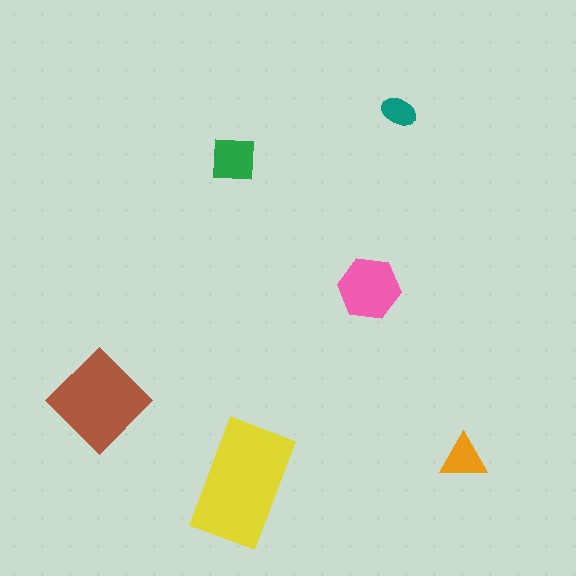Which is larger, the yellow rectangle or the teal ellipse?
The yellow rectangle.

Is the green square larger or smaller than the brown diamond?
Smaller.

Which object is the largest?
The yellow rectangle.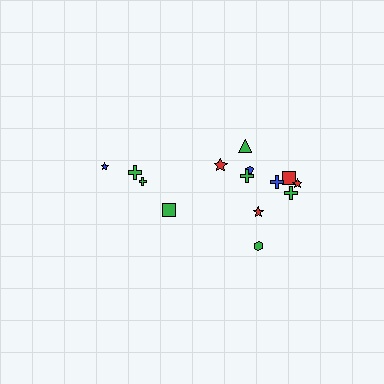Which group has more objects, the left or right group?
The right group.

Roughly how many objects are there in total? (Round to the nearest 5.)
Roughly 15 objects in total.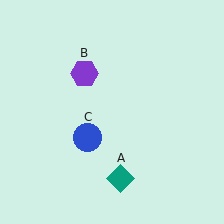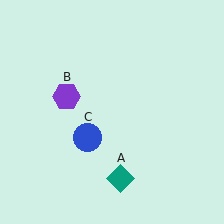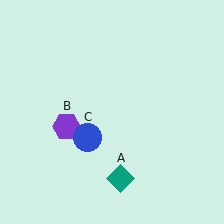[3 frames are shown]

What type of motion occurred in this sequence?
The purple hexagon (object B) rotated counterclockwise around the center of the scene.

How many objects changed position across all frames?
1 object changed position: purple hexagon (object B).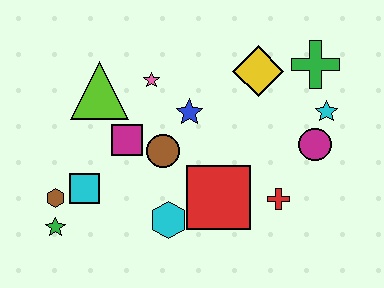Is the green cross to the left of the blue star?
No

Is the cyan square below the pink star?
Yes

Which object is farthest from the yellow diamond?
The green star is farthest from the yellow diamond.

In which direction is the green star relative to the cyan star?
The green star is to the left of the cyan star.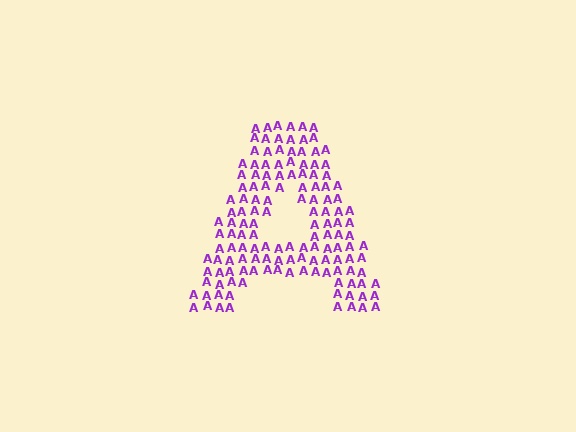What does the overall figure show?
The overall figure shows the letter A.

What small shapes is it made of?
It is made of small letter A's.